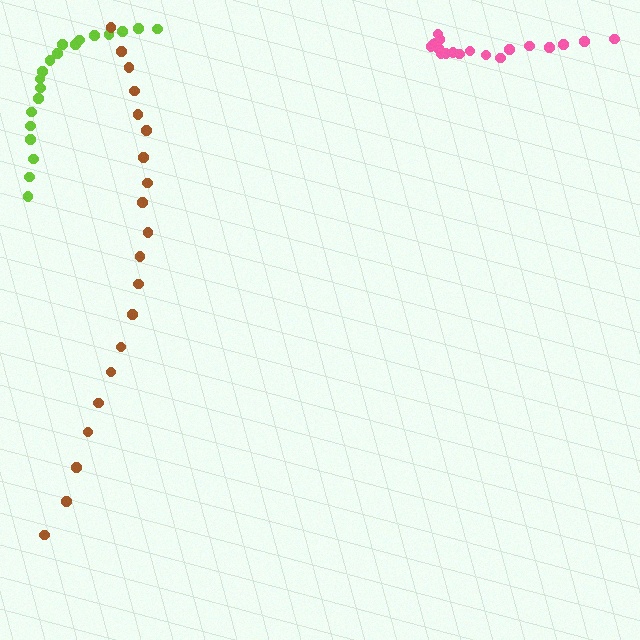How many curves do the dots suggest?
There are 3 distinct paths.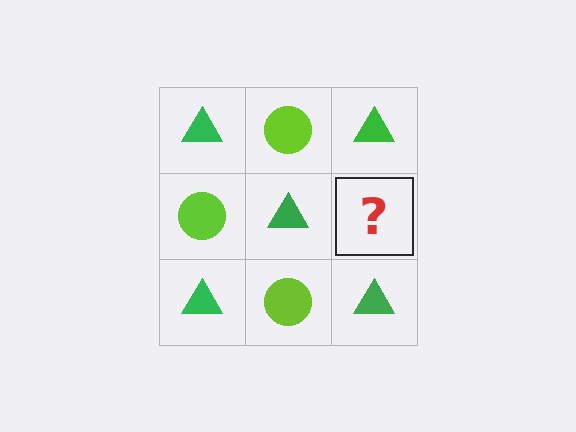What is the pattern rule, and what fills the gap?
The rule is that it alternates green triangle and lime circle in a checkerboard pattern. The gap should be filled with a lime circle.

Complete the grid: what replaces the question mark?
The question mark should be replaced with a lime circle.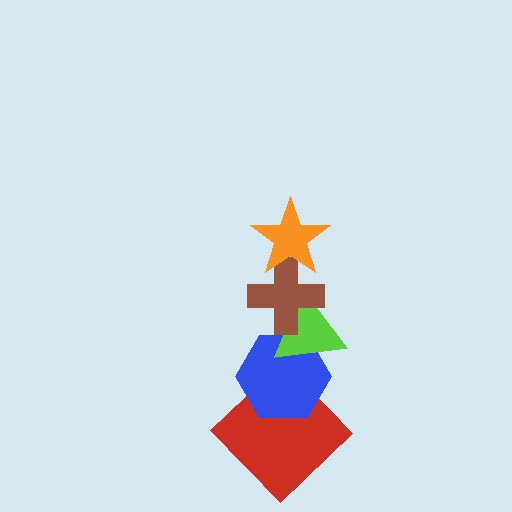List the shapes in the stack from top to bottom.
From top to bottom: the orange star, the brown cross, the lime triangle, the blue hexagon, the red diamond.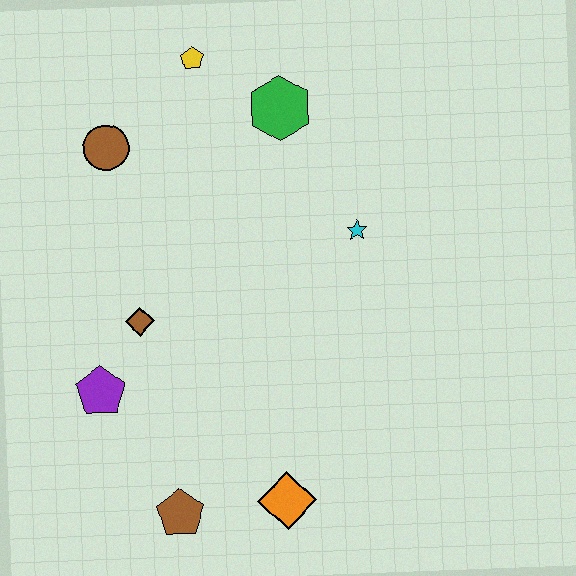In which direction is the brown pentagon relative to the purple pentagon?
The brown pentagon is below the purple pentagon.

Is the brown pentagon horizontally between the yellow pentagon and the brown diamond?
Yes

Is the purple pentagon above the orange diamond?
Yes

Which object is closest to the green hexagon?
The yellow pentagon is closest to the green hexagon.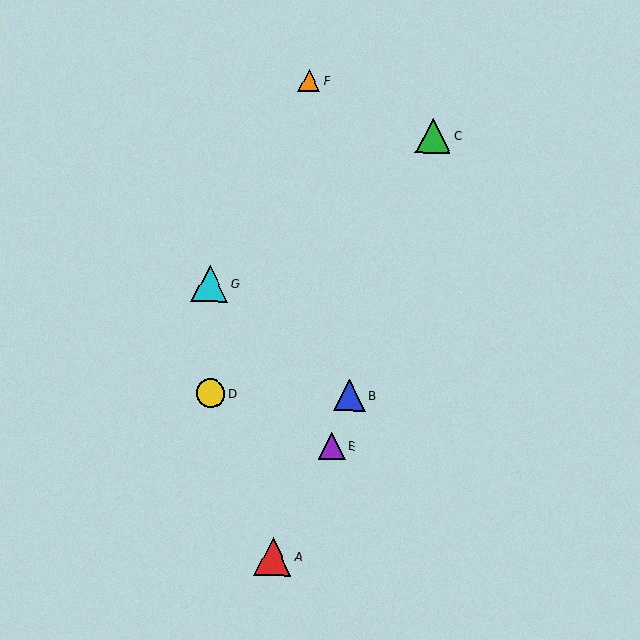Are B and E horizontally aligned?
No, B is at y≈395 and E is at y≈446.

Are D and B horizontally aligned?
Yes, both are at y≈393.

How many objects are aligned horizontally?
2 objects (B, D) are aligned horizontally.